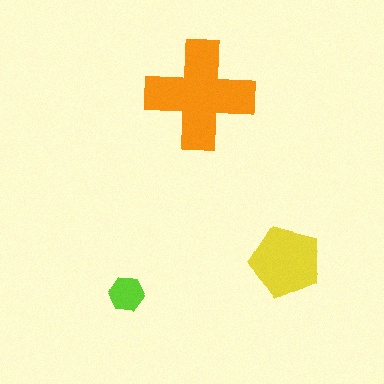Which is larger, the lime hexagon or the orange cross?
The orange cross.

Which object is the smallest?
The lime hexagon.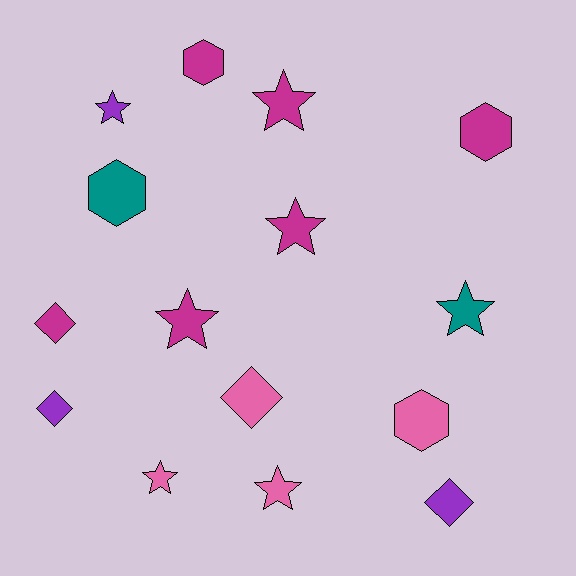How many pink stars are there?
There are 2 pink stars.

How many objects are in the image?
There are 15 objects.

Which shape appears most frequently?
Star, with 7 objects.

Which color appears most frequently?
Magenta, with 6 objects.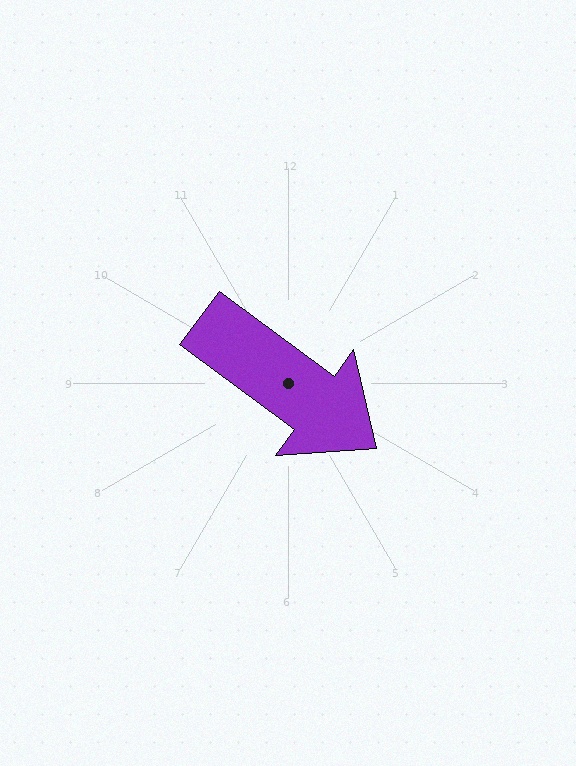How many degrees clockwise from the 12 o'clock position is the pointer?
Approximately 126 degrees.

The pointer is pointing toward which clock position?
Roughly 4 o'clock.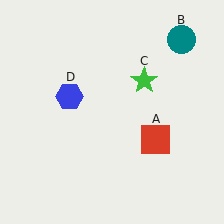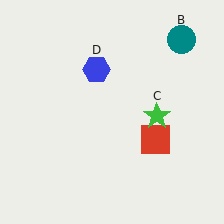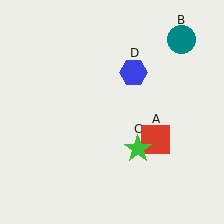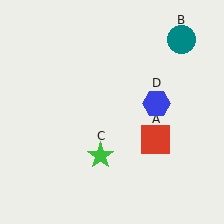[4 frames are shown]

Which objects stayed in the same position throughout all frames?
Red square (object A) and teal circle (object B) remained stationary.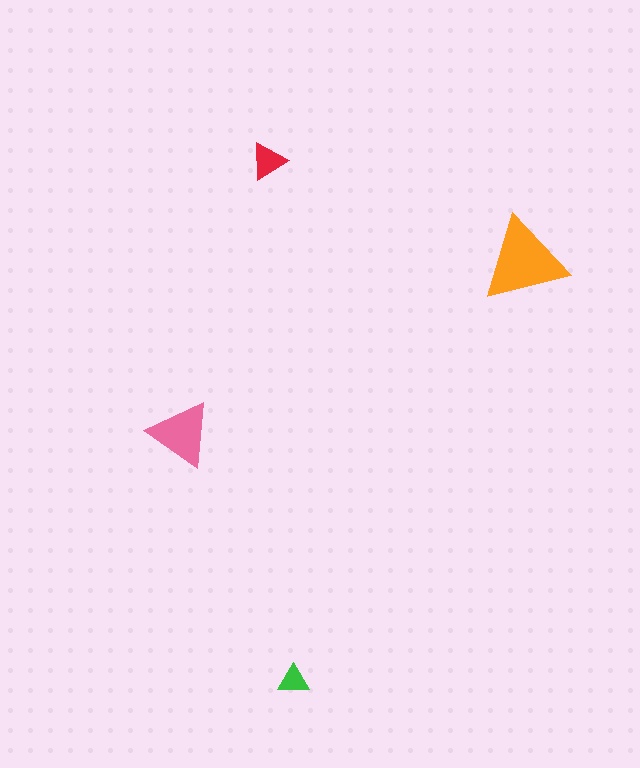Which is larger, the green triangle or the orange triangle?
The orange one.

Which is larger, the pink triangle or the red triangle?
The pink one.